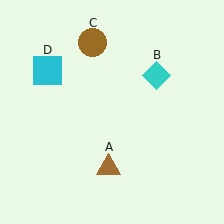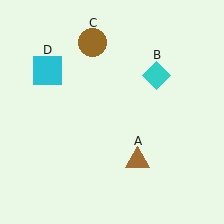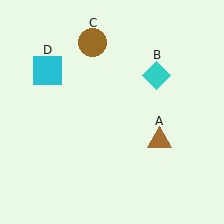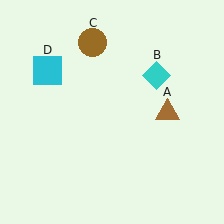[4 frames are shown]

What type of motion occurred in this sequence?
The brown triangle (object A) rotated counterclockwise around the center of the scene.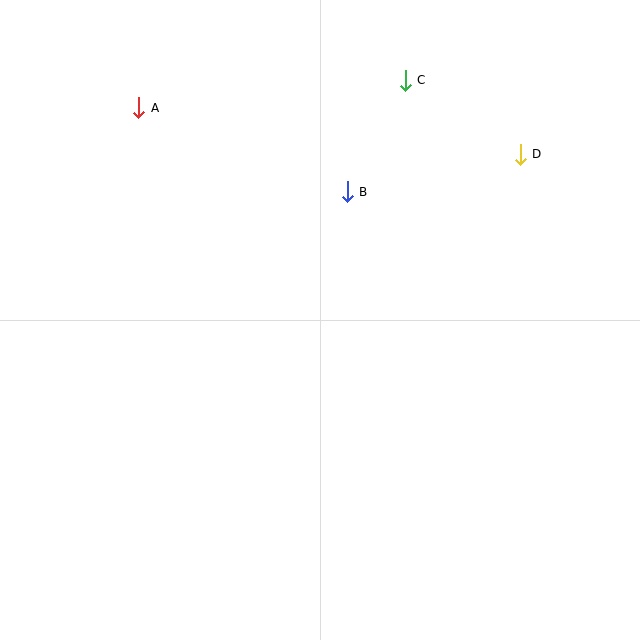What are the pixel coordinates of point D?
Point D is at (520, 154).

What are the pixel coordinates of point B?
Point B is at (347, 192).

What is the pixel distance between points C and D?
The distance between C and D is 136 pixels.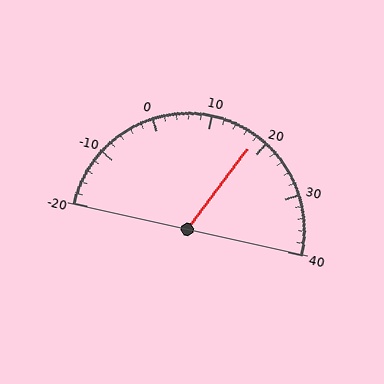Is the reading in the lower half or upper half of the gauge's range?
The reading is in the upper half of the range (-20 to 40).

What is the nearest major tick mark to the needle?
The nearest major tick mark is 20.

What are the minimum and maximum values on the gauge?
The gauge ranges from -20 to 40.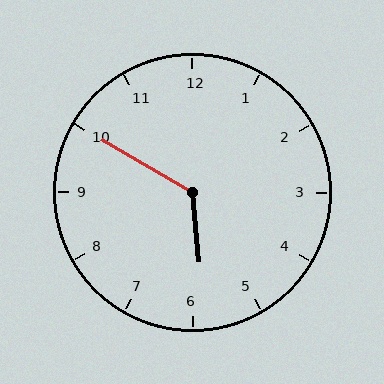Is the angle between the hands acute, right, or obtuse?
It is obtuse.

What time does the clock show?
5:50.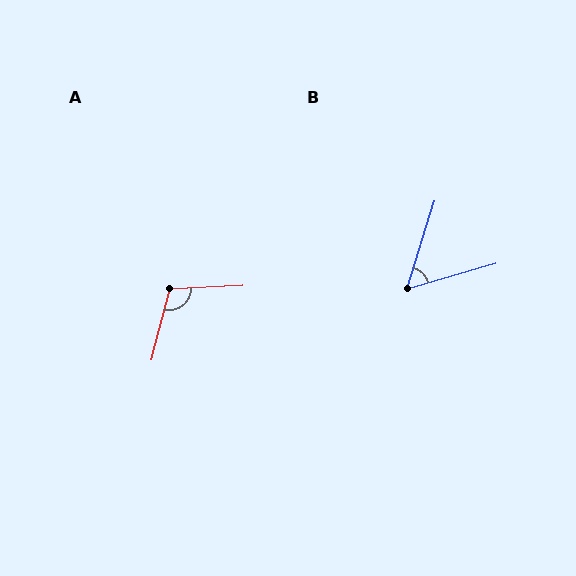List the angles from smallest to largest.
B (57°), A (107°).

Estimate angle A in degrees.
Approximately 107 degrees.